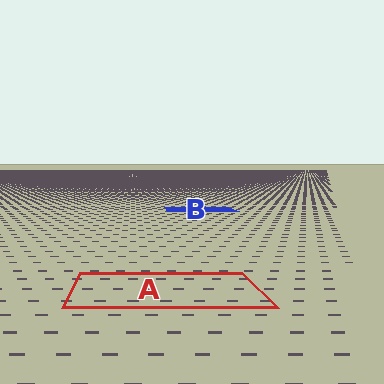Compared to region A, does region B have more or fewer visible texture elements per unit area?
Region B has more texture elements per unit area — they are packed more densely because it is farther away.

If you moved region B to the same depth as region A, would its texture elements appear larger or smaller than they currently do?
They would appear larger. At a closer depth, the same texture elements are projected at a bigger on-screen size.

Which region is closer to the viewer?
Region A is closer. The texture elements there are larger and more spread out.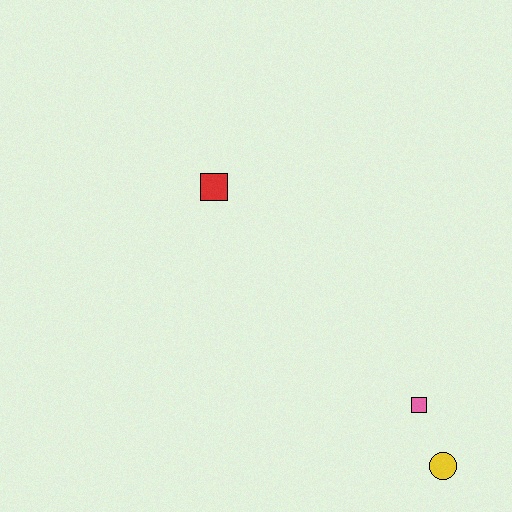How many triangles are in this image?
There are no triangles.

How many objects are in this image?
There are 3 objects.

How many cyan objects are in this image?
There are no cyan objects.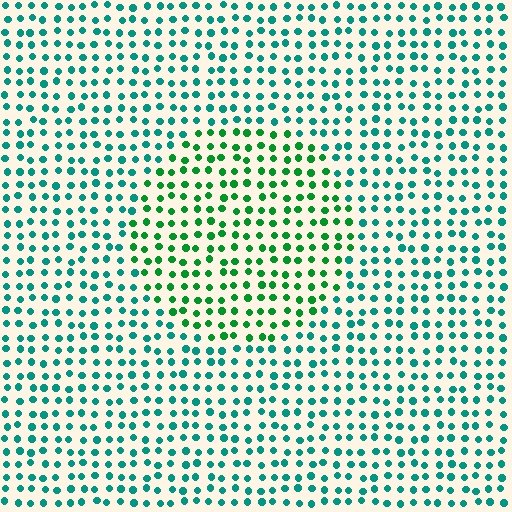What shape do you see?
I see a circle.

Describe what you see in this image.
The image is filled with small teal elements in a uniform arrangement. A circle-shaped region is visible where the elements are tinted to a slightly different hue, forming a subtle color boundary.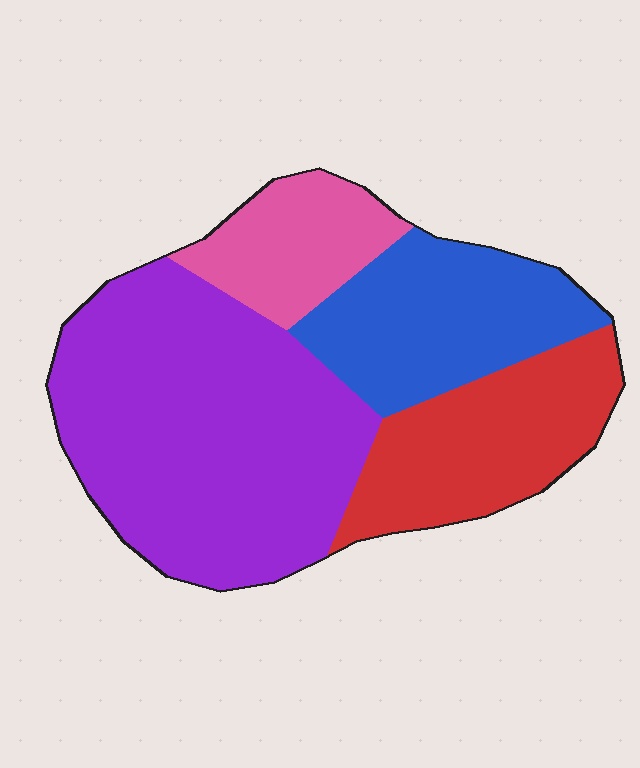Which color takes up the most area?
Purple, at roughly 45%.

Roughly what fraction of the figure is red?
Red covers roughly 20% of the figure.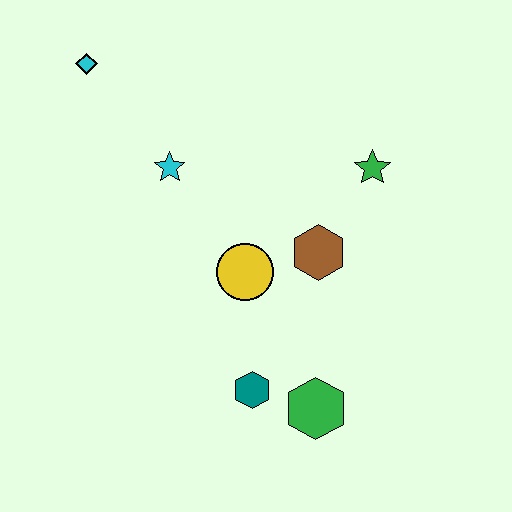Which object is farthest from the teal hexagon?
The cyan diamond is farthest from the teal hexagon.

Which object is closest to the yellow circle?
The brown hexagon is closest to the yellow circle.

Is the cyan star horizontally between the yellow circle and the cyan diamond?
Yes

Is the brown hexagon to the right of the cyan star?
Yes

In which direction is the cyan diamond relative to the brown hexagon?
The cyan diamond is to the left of the brown hexagon.